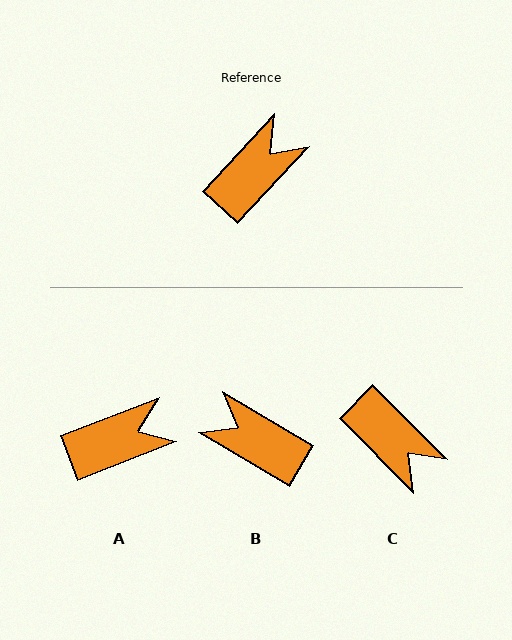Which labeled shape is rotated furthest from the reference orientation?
B, about 102 degrees away.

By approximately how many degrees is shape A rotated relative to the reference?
Approximately 26 degrees clockwise.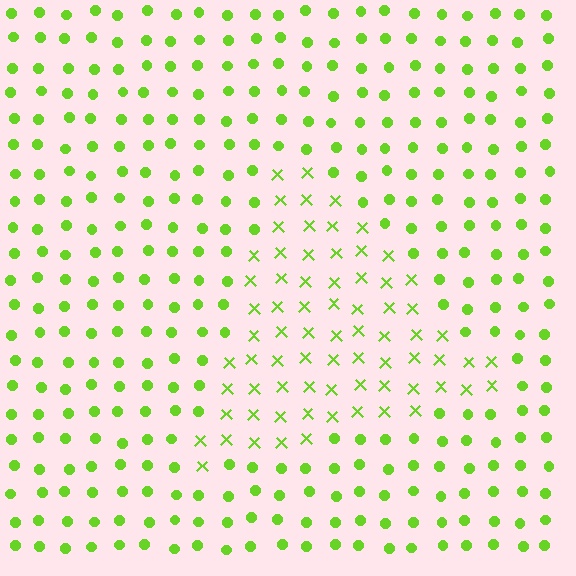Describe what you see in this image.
The image is filled with small lime elements arranged in a uniform grid. A triangle-shaped region contains X marks, while the surrounding area contains circles. The boundary is defined purely by the change in element shape.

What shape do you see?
I see a triangle.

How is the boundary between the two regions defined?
The boundary is defined by a change in element shape: X marks inside vs. circles outside. All elements share the same color and spacing.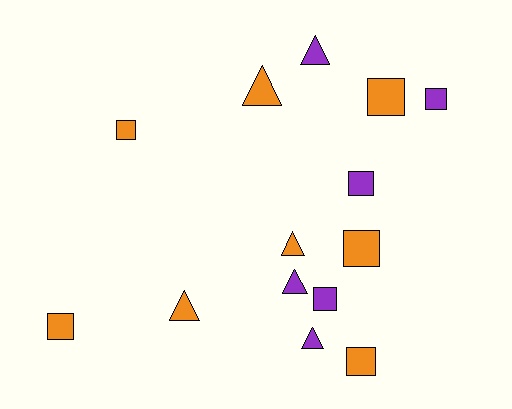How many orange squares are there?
There are 5 orange squares.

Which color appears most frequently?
Orange, with 8 objects.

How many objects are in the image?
There are 14 objects.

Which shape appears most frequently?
Square, with 8 objects.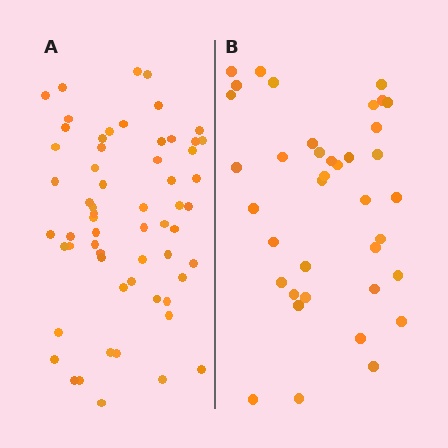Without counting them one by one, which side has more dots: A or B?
Region A (the left region) has more dots.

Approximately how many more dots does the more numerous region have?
Region A has approximately 20 more dots than region B.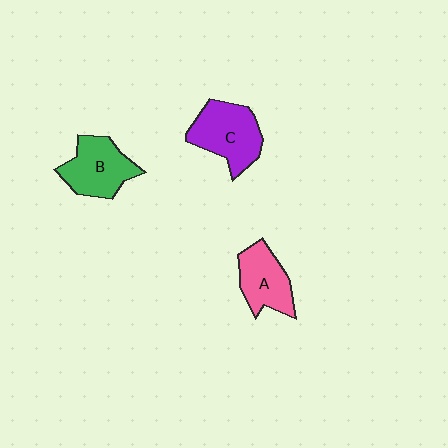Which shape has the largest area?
Shape C (purple).